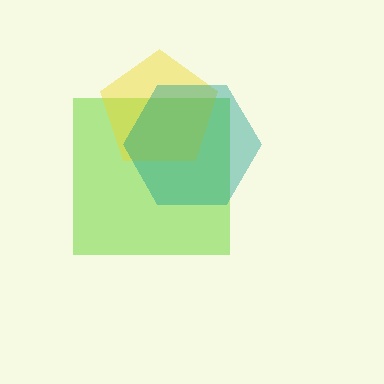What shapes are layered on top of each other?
The layered shapes are: a lime square, a yellow pentagon, a teal hexagon.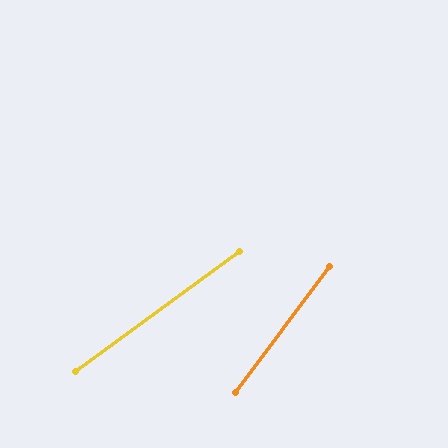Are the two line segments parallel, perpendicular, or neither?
Neither parallel nor perpendicular — they differ by about 17°.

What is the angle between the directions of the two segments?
Approximately 17 degrees.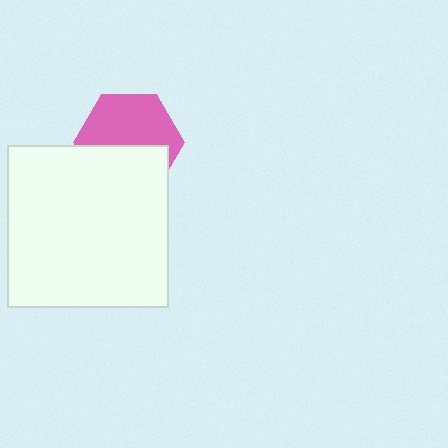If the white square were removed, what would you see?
You would see the complete pink hexagon.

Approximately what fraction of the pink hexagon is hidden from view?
Roughly 44% of the pink hexagon is hidden behind the white square.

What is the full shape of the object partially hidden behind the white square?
The partially hidden object is a pink hexagon.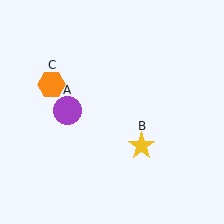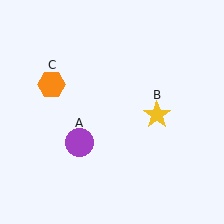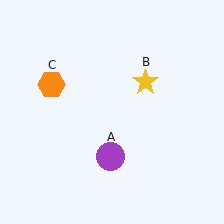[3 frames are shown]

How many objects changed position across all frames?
2 objects changed position: purple circle (object A), yellow star (object B).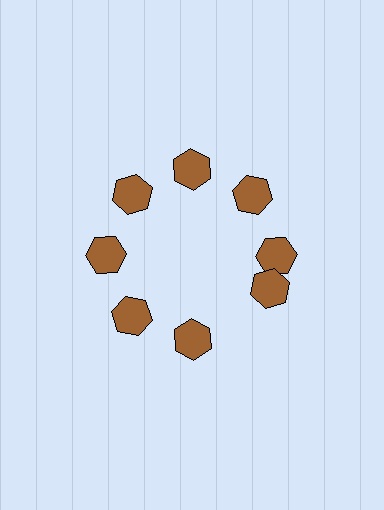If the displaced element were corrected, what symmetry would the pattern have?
It would have 8-fold rotational symmetry — the pattern would map onto itself every 45 degrees.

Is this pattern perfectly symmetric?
No. The 8 brown hexagons are arranged in a ring, but one element near the 4 o'clock position is rotated out of alignment along the ring, breaking the 8-fold rotational symmetry.